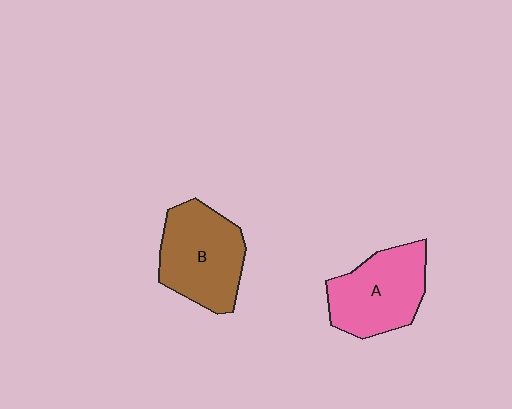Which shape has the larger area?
Shape B (brown).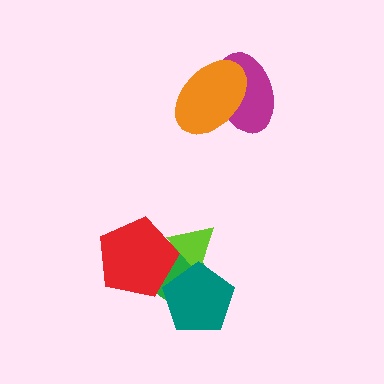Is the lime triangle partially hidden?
Yes, it is partially covered by another shape.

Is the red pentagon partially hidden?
Yes, it is partially covered by another shape.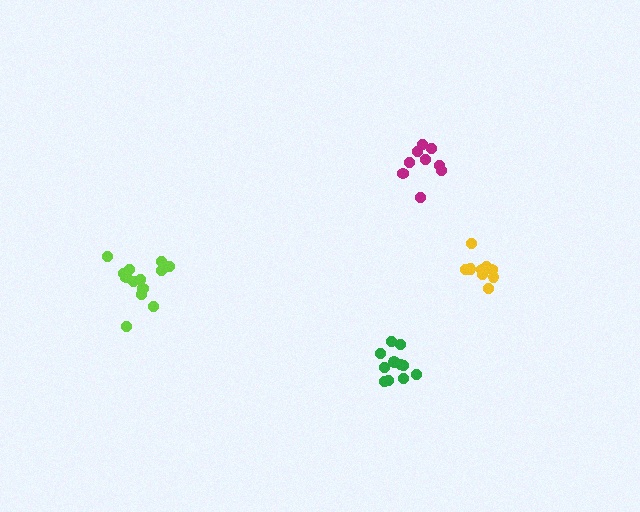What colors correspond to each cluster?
The clusters are colored: lime, green, yellow, magenta.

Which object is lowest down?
The green cluster is bottommost.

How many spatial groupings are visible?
There are 4 spatial groupings.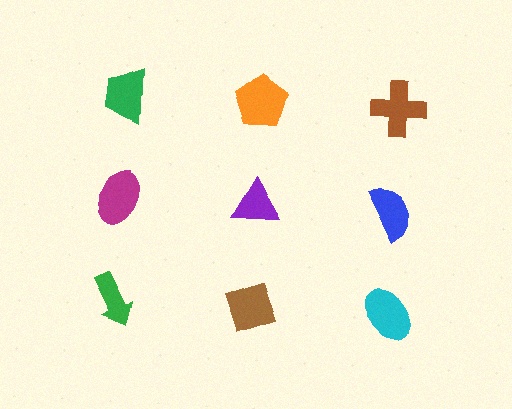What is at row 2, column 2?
A purple triangle.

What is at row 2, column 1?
A magenta ellipse.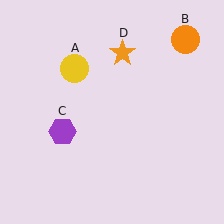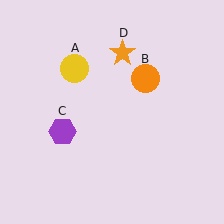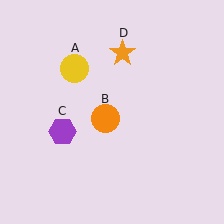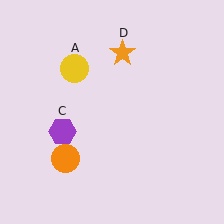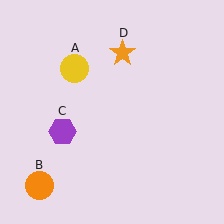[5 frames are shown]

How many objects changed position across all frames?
1 object changed position: orange circle (object B).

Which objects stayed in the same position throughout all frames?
Yellow circle (object A) and purple hexagon (object C) and orange star (object D) remained stationary.